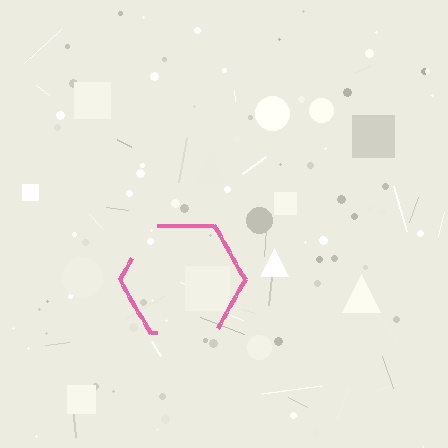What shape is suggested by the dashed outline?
The dashed outline suggests a hexagon.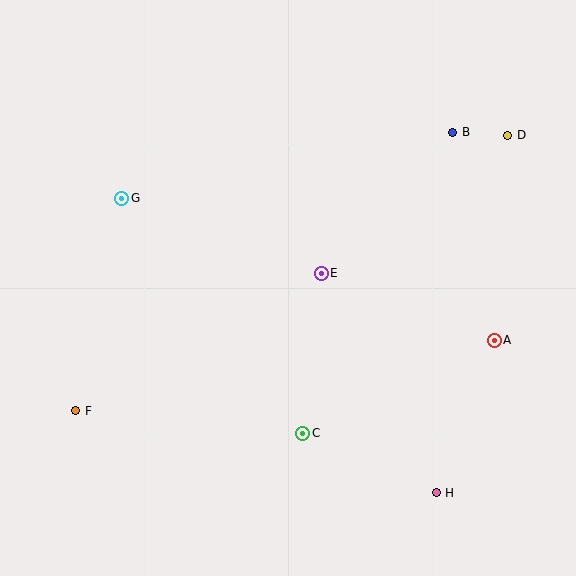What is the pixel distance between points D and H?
The distance between D and H is 364 pixels.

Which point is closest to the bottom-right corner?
Point H is closest to the bottom-right corner.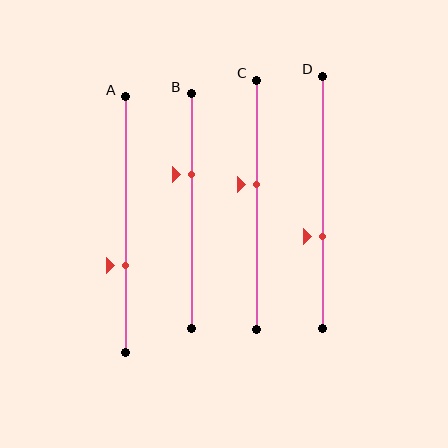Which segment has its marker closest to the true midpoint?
Segment C has its marker closest to the true midpoint.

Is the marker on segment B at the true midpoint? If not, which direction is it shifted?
No, the marker on segment B is shifted upward by about 16% of the segment length.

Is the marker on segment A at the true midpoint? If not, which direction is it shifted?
No, the marker on segment A is shifted downward by about 16% of the segment length.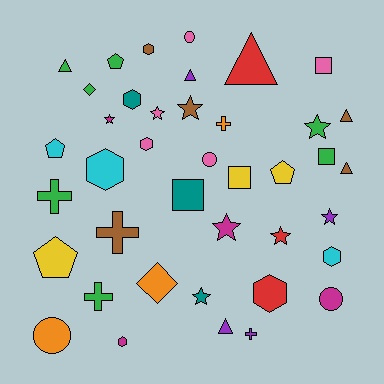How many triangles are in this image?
There are 6 triangles.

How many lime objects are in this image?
There are no lime objects.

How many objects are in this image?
There are 40 objects.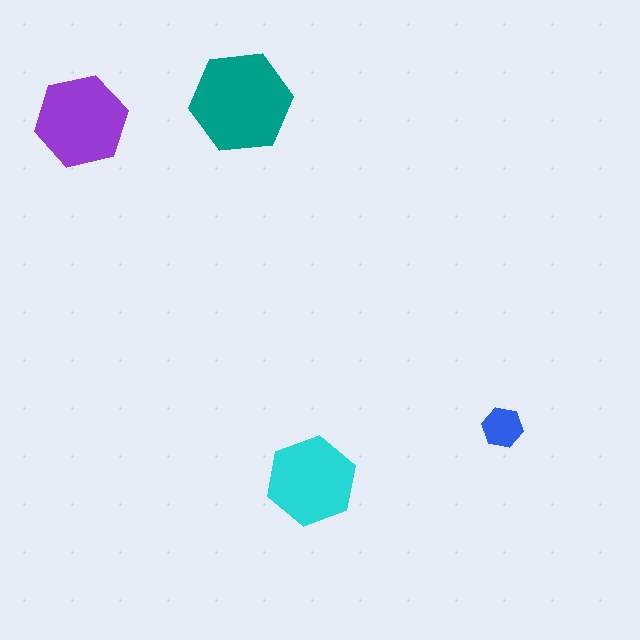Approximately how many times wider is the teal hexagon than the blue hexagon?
About 2.5 times wider.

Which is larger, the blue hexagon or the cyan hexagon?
The cyan one.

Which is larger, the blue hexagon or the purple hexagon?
The purple one.